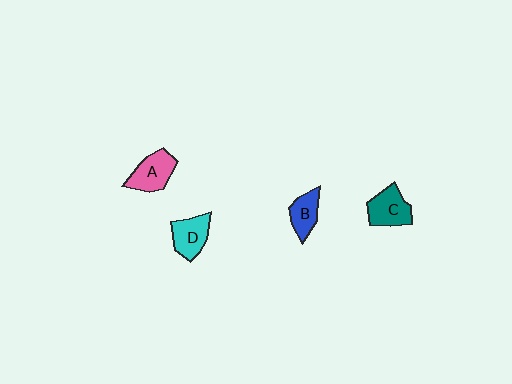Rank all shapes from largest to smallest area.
From largest to smallest: A (pink), C (teal), D (cyan), B (blue).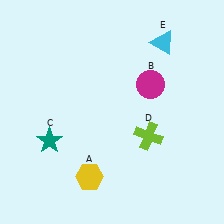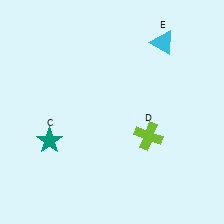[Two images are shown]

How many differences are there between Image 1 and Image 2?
There are 2 differences between the two images.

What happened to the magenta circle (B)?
The magenta circle (B) was removed in Image 2. It was in the top-right area of Image 1.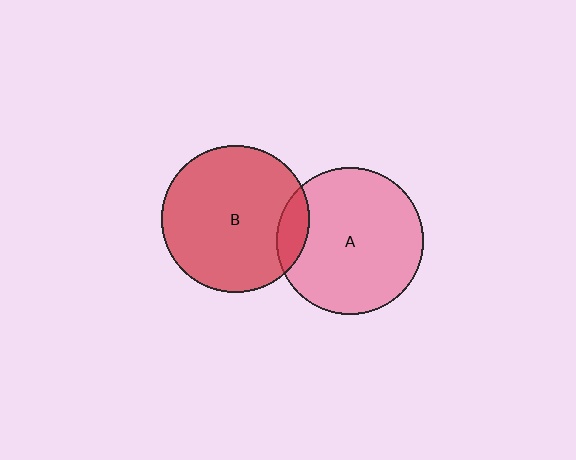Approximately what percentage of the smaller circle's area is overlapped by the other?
Approximately 10%.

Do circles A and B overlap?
Yes.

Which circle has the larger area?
Circle B (red).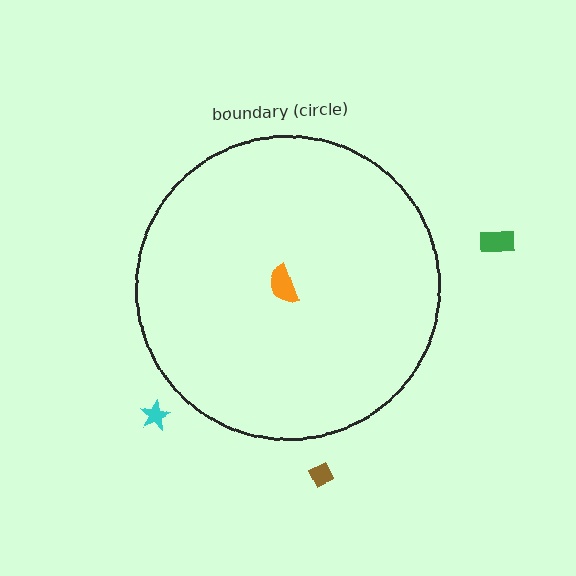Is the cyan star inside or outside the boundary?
Outside.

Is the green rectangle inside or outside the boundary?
Outside.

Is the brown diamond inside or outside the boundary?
Outside.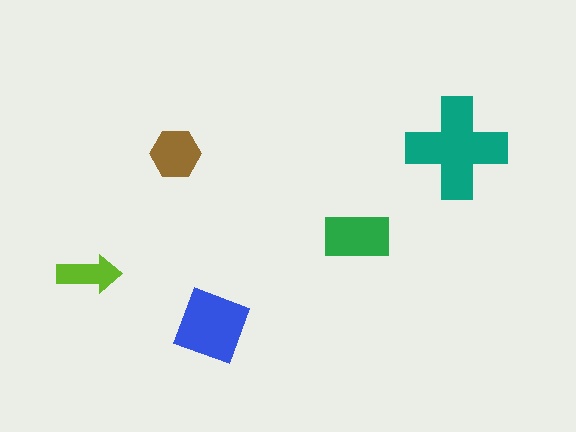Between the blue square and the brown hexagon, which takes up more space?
The blue square.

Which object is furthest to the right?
The teal cross is rightmost.